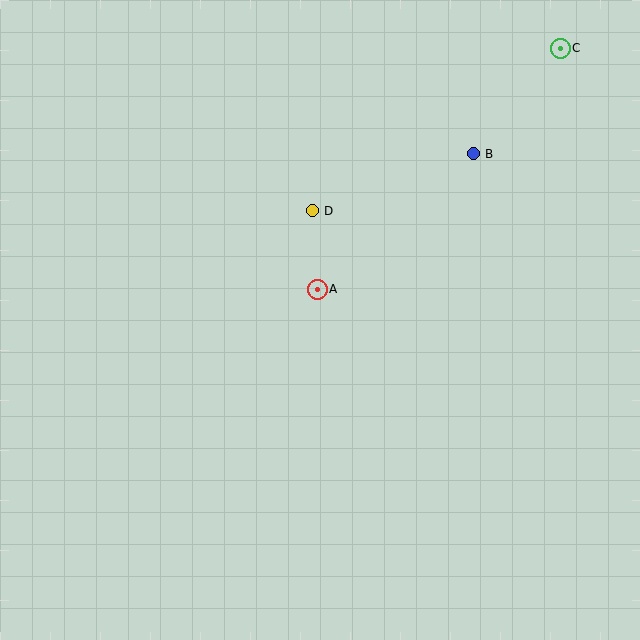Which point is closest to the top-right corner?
Point C is closest to the top-right corner.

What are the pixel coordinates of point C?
Point C is at (560, 48).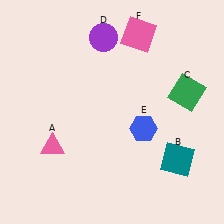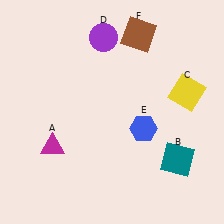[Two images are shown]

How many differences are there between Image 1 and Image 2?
There are 3 differences between the two images.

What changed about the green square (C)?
In Image 1, C is green. In Image 2, it changed to yellow.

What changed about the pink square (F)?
In Image 1, F is pink. In Image 2, it changed to brown.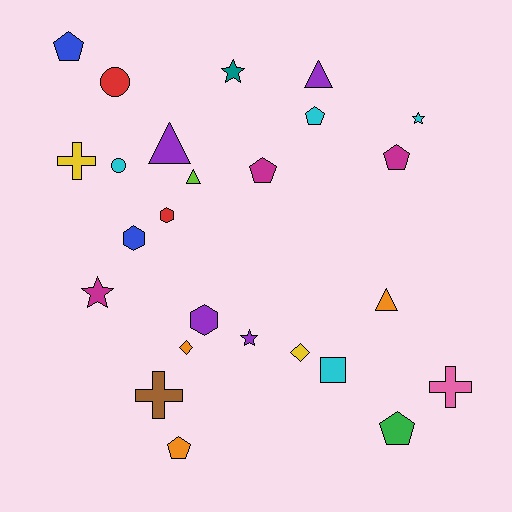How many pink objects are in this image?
There is 1 pink object.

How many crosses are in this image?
There are 3 crosses.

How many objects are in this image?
There are 25 objects.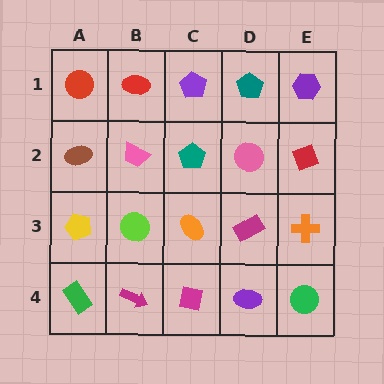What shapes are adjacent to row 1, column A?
A brown ellipse (row 2, column A), a red ellipse (row 1, column B).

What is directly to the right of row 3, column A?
A lime circle.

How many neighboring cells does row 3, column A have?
3.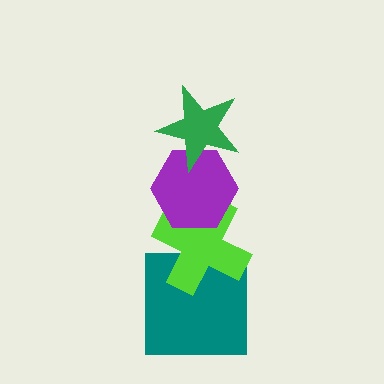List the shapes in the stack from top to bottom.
From top to bottom: the green star, the purple hexagon, the lime cross, the teal square.